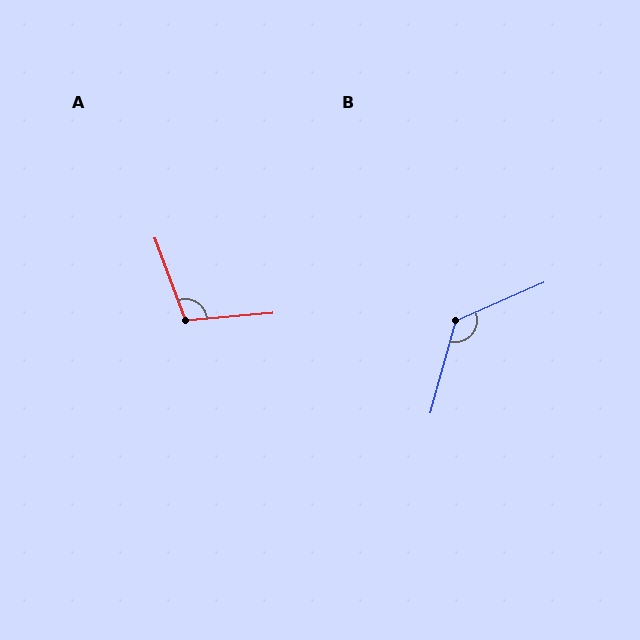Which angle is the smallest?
A, at approximately 105 degrees.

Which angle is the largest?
B, at approximately 129 degrees.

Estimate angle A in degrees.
Approximately 105 degrees.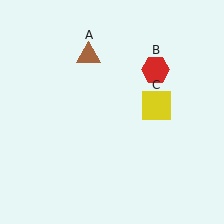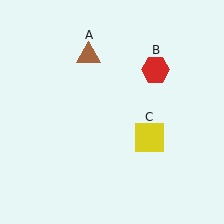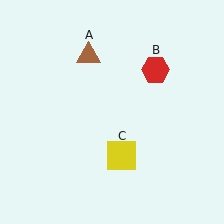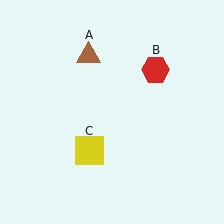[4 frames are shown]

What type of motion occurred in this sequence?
The yellow square (object C) rotated clockwise around the center of the scene.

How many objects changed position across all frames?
1 object changed position: yellow square (object C).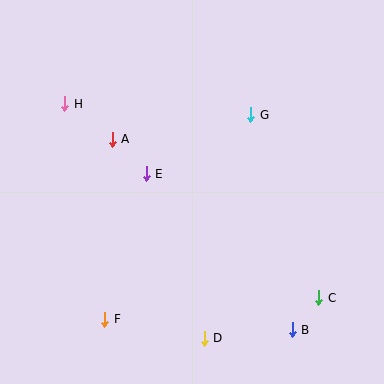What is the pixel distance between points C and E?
The distance between C and E is 212 pixels.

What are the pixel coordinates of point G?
Point G is at (251, 115).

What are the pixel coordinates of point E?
Point E is at (146, 174).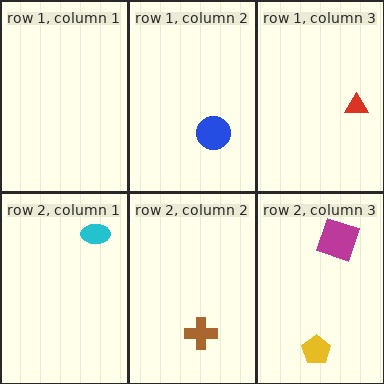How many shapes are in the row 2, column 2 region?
1.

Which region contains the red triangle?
The row 1, column 3 region.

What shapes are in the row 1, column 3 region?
The red triangle.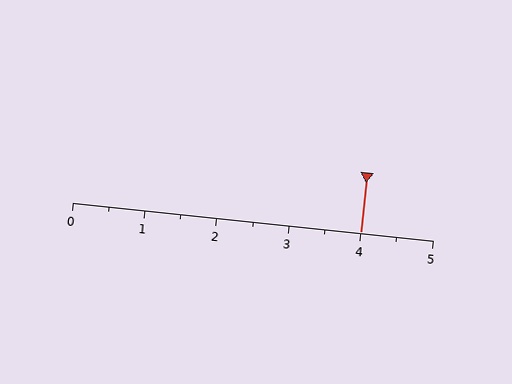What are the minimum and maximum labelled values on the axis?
The axis runs from 0 to 5.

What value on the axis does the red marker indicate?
The marker indicates approximately 4.